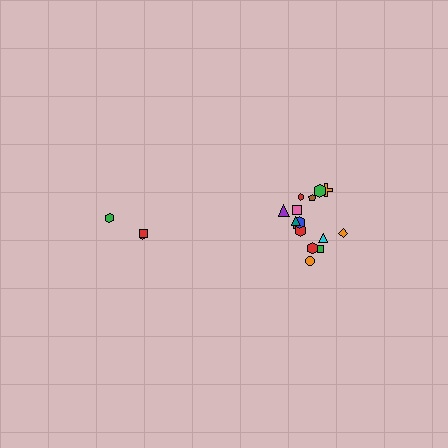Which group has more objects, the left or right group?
The right group.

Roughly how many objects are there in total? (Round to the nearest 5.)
Roughly 20 objects in total.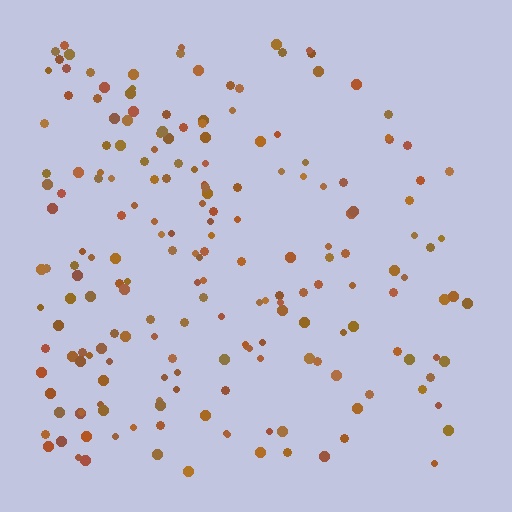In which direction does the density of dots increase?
From right to left, with the left side densest.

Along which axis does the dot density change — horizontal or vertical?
Horizontal.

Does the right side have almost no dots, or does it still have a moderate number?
Still a moderate number, just noticeably fewer than the left.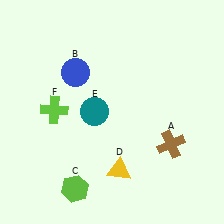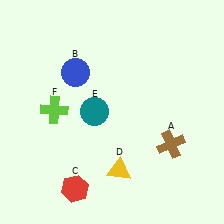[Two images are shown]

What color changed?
The hexagon (C) changed from lime in Image 1 to red in Image 2.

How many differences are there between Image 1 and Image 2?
There is 1 difference between the two images.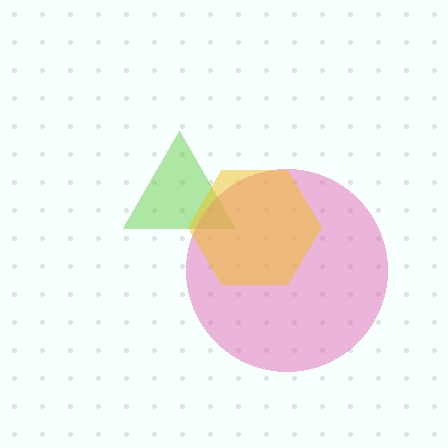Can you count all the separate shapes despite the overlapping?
Yes, there are 3 separate shapes.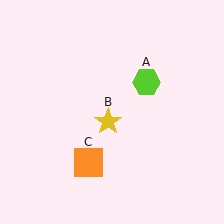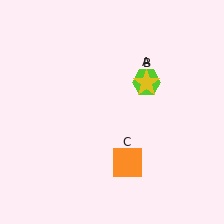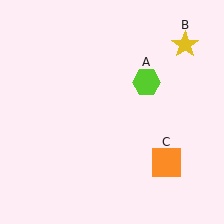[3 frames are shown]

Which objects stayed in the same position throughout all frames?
Lime hexagon (object A) remained stationary.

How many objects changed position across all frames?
2 objects changed position: yellow star (object B), orange square (object C).